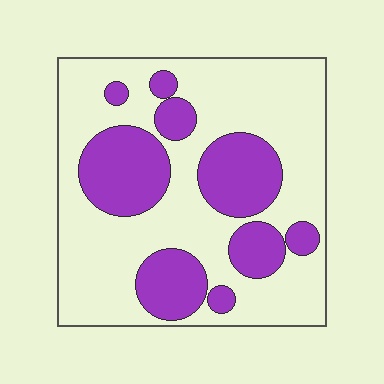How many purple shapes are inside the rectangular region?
9.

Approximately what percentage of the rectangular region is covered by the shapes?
Approximately 30%.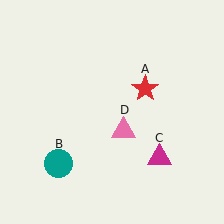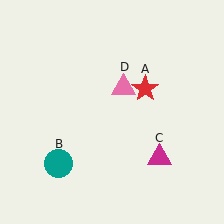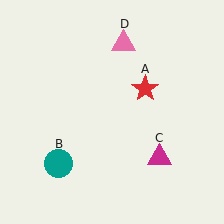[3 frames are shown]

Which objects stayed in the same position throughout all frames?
Red star (object A) and teal circle (object B) and magenta triangle (object C) remained stationary.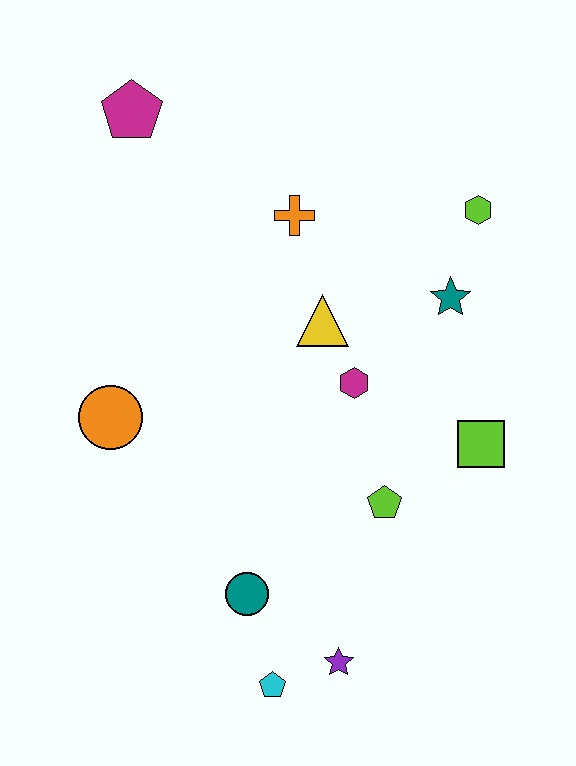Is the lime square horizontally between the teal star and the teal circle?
No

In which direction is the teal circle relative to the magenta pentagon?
The teal circle is below the magenta pentagon.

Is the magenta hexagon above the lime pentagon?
Yes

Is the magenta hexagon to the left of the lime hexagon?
Yes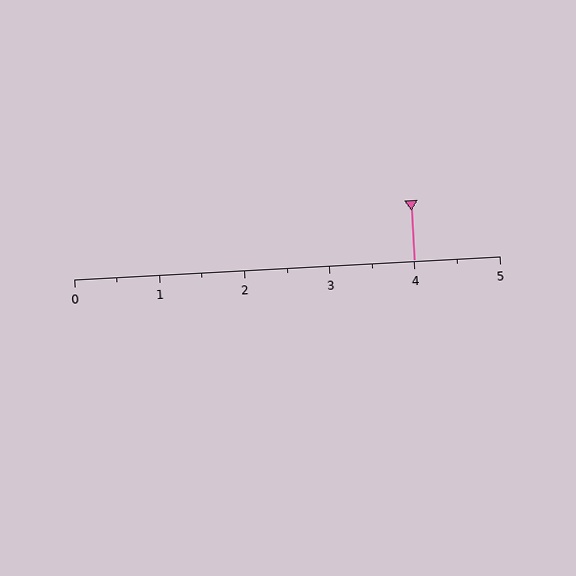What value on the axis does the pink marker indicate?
The marker indicates approximately 4.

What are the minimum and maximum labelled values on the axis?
The axis runs from 0 to 5.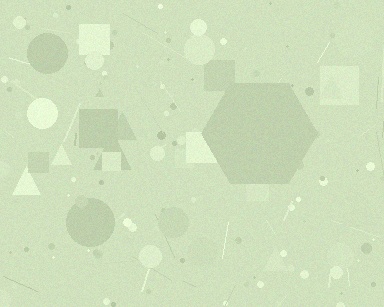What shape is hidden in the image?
A hexagon is hidden in the image.